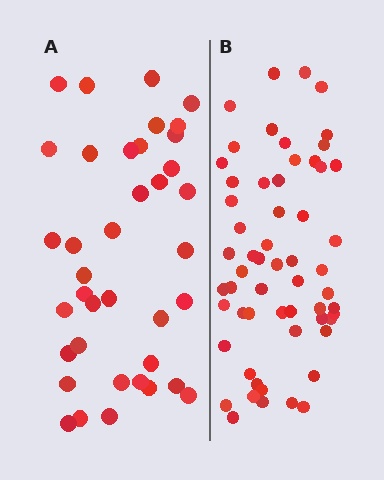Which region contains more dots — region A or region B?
Region B (the right region) has more dots.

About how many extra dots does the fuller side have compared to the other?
Region B has approximately 20 more dots than region A.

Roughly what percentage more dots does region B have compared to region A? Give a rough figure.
About 55% more.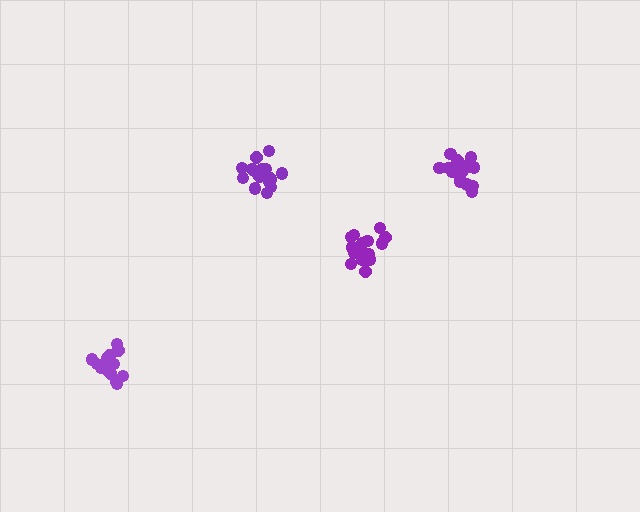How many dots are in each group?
Group 1: 18 dots, Group 2: 15 dots, Group 3: 17 dots, Group 4: 13 dots (63 total).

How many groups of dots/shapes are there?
There are 4 groups.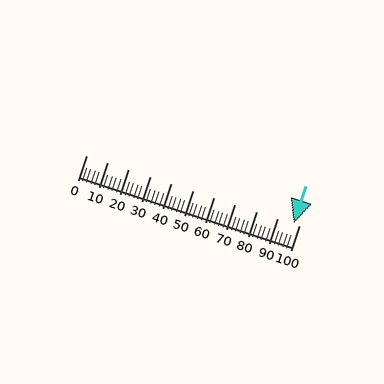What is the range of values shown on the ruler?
The ruler shows values from 0 to 100.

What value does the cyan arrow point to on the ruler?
The cyan arrow points to approximately 98.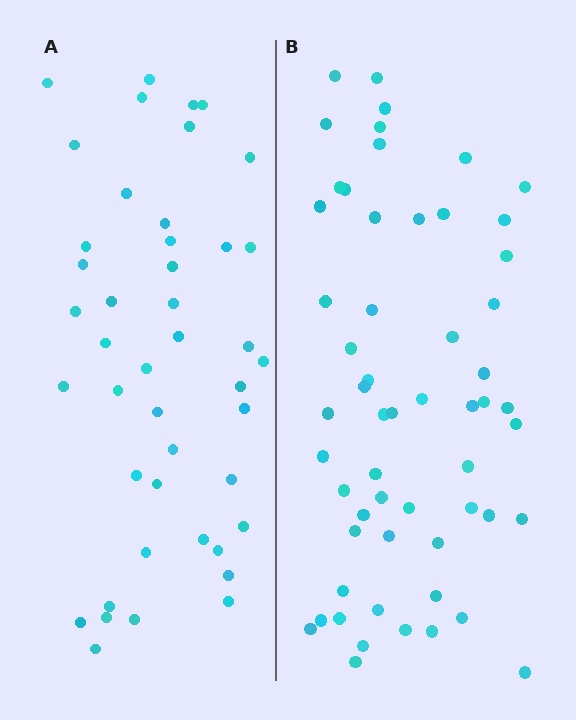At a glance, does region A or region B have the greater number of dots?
Region B (the right region) has more dots.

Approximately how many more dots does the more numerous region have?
Region B has approximately 15 more dots than region A.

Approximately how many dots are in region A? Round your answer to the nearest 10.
About 40 dots. (The exact count is 44, which rounds to 40.)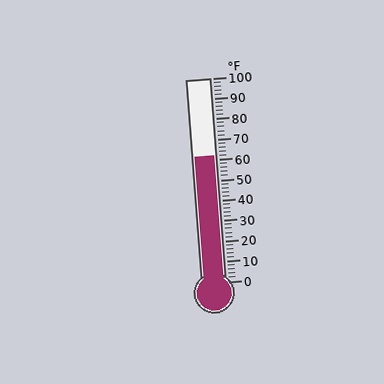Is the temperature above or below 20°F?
The temperature is above 20°F.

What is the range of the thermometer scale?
The thermometer scale ranges from 0°F to 100°F.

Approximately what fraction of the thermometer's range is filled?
The thermometer is filled to approximately 60% of its range.